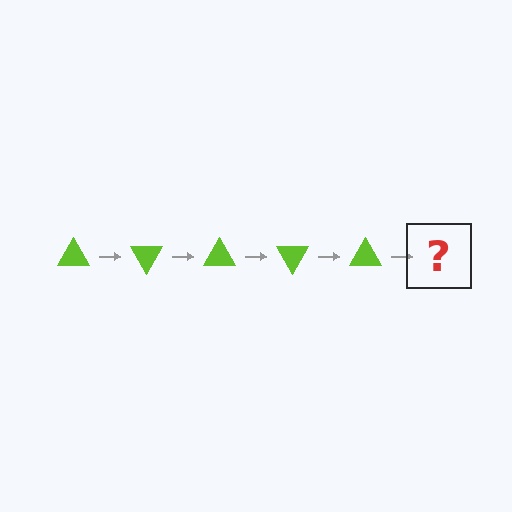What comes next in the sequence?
The next element should be a lime triangle rotated 300 degrees.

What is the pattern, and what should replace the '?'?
The pattern is that the triangle rotates 60 degrees each step. The '?' should be a lime triangle rotated 300 degrees.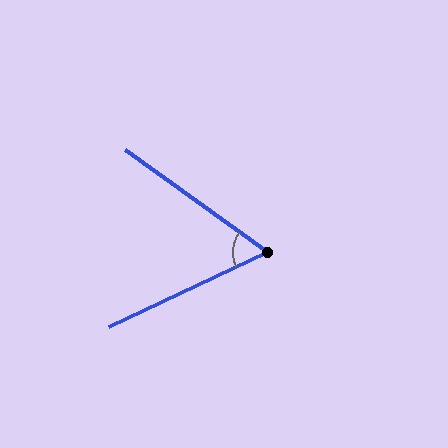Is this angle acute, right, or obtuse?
It is acute.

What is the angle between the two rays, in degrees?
Approximately 61 degrees.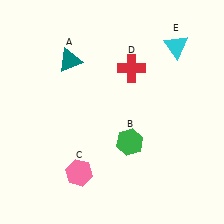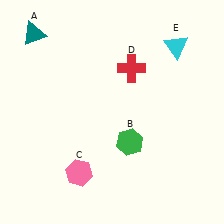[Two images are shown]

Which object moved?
The teal triangle (A) moved left.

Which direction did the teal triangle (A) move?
The teal triangle (A) moved left.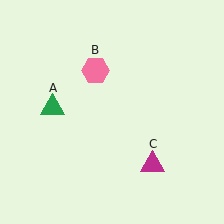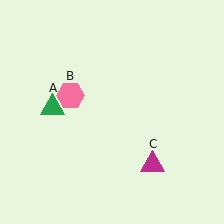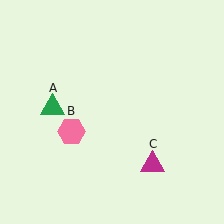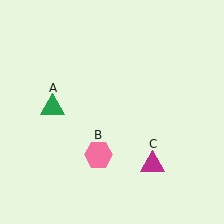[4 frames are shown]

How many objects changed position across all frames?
1 object changed position: pink hexagon (object B).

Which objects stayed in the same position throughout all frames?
Green triangle (object A) and magenta triangle (object C) remained stationary.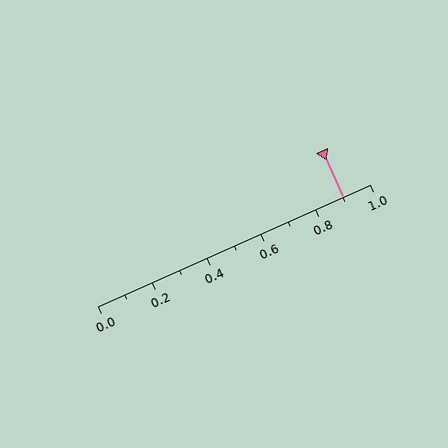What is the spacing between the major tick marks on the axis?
The major ticks are spaced 0.2 apart.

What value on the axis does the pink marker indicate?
The marker indicates approximately 0.9.